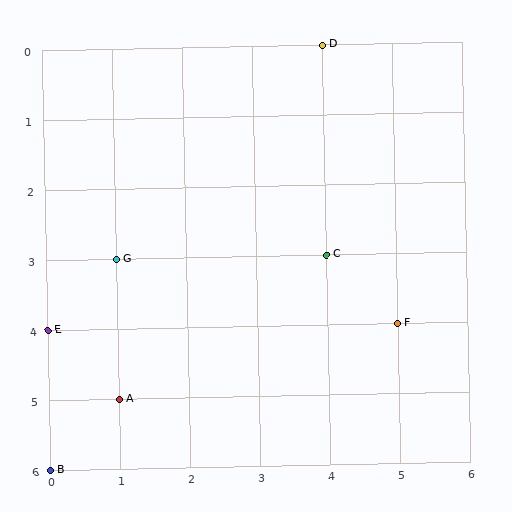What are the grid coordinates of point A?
Point A is at grid coordinates (1, 5).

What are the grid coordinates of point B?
Point B is at grid coordinates (0, 6).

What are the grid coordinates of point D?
Point D is at grid coordinates (4, 0).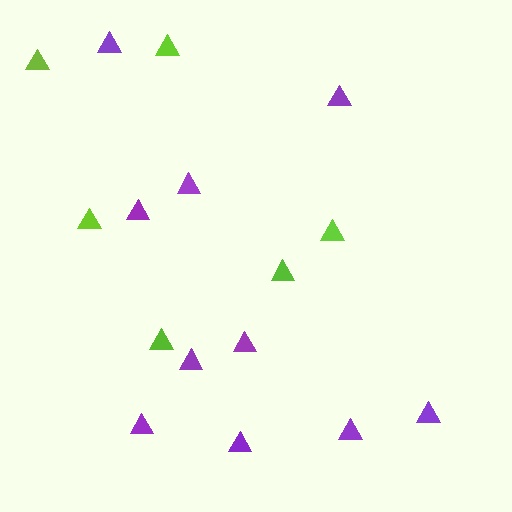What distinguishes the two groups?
There are 2 groups: one group of lime triangles (6) and one group of purple triangles (10).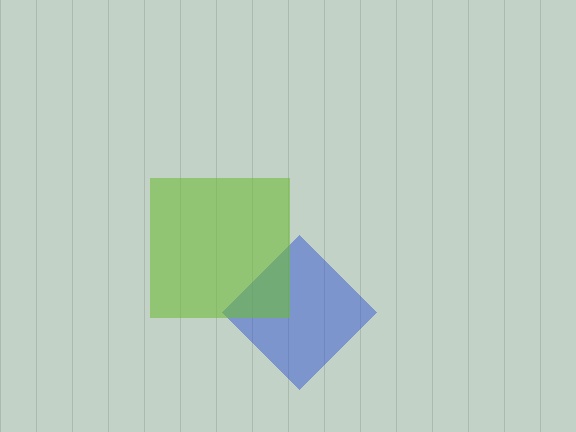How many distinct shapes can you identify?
There are 2 distinct shapes: a blue diamond, a lime square.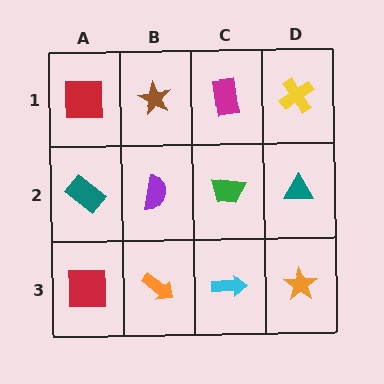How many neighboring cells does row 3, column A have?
2.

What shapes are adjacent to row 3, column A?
A teal rectangle (row 2, column A), an orange arrow (row 3, column B).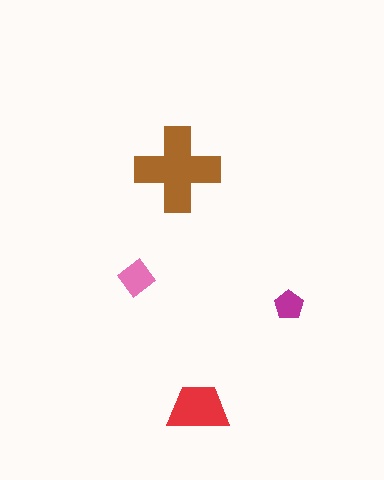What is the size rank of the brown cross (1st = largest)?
1st.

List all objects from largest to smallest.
The brown cross, the red trapezoid, the pink diamond, the magenta pentagon.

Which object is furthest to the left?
The pink diamond is leftmost.